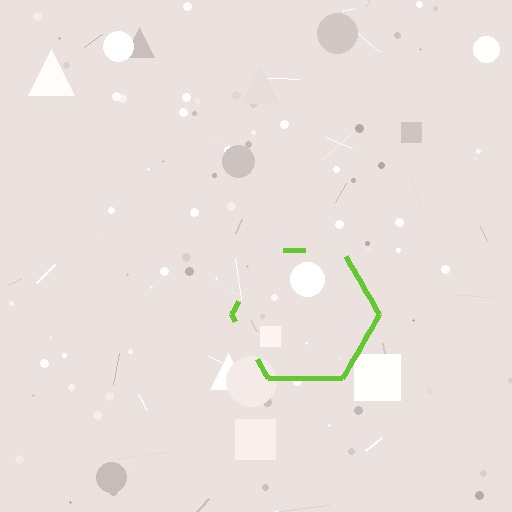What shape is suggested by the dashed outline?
The dashed outline suggests a hexagon.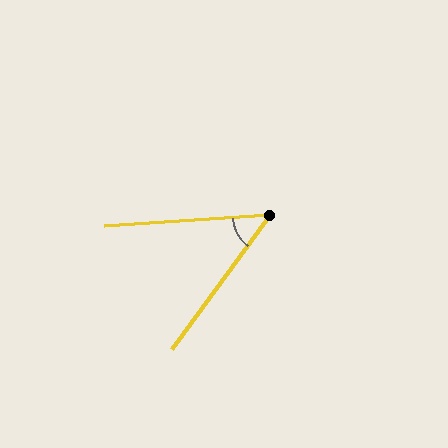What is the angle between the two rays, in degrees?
Approximately 50 degrees.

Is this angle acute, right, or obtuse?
It is acute.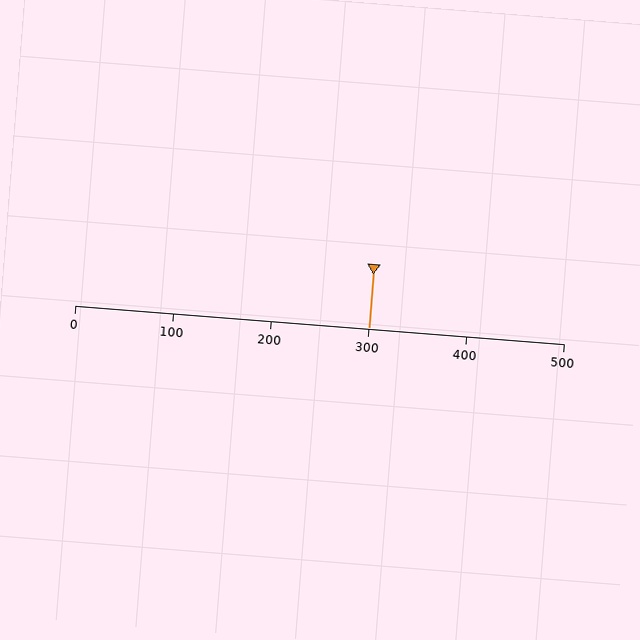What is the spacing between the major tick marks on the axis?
The major ticks are spaced 100 apart.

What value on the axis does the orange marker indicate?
The marker indicates approximately 300.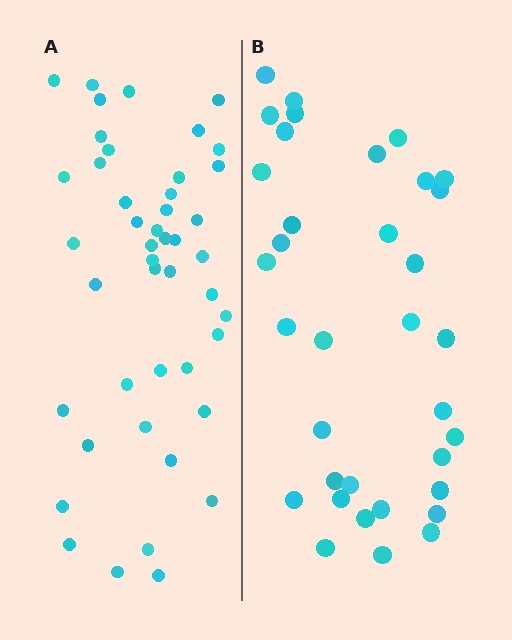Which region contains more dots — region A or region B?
Region A (the left region) has more dots.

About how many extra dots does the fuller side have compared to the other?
Region A has roughly 10 or so more dots than region B.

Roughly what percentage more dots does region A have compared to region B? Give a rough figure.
About 30% more.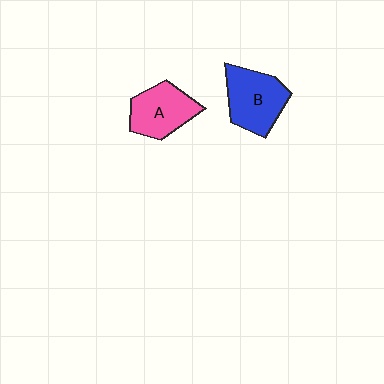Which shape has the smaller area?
Shape A (pink).